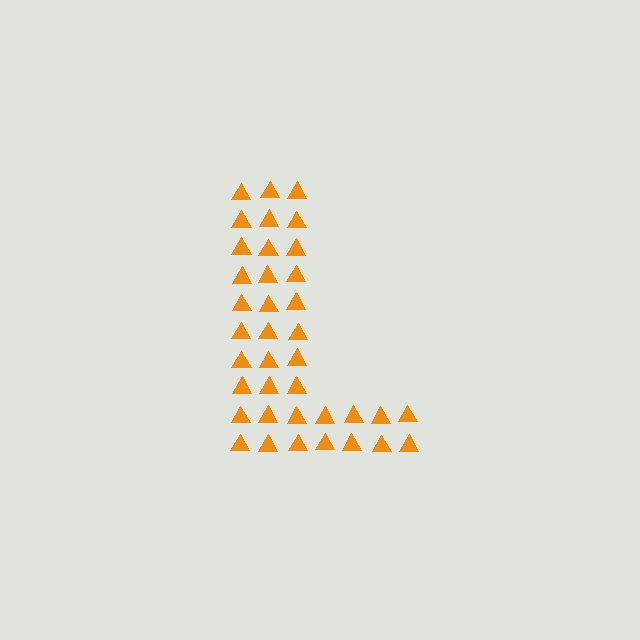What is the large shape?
The large shape is the letter L.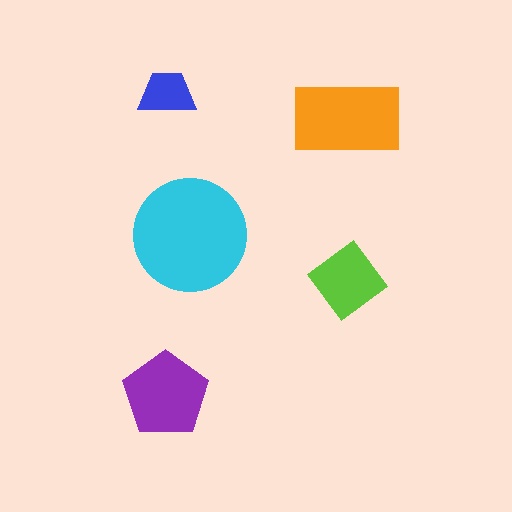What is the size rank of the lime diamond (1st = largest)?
4th.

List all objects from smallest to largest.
The blue trapezoid, the lime diamond, the purple pentagon, the orange rectangle, the cyan circle.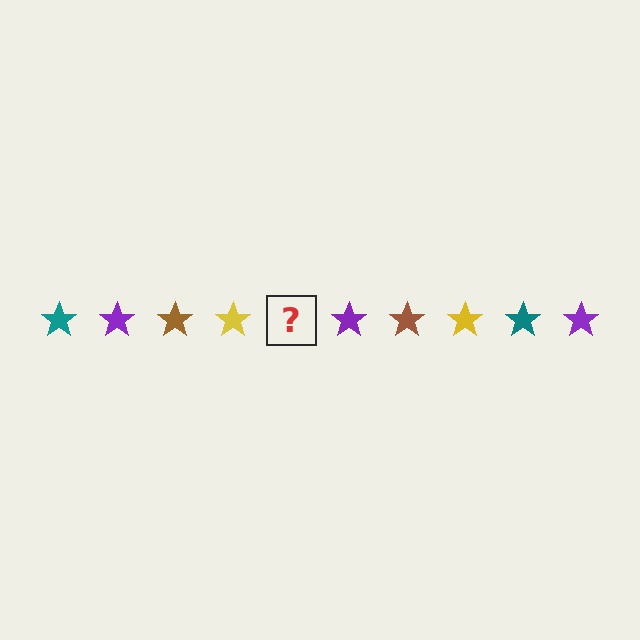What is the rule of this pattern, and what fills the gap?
The rule is that the pattern cycles through teal, purple, brown, yellow stars. The gap should be filled with a teal star.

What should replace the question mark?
The question mark should be replaced with a teal star.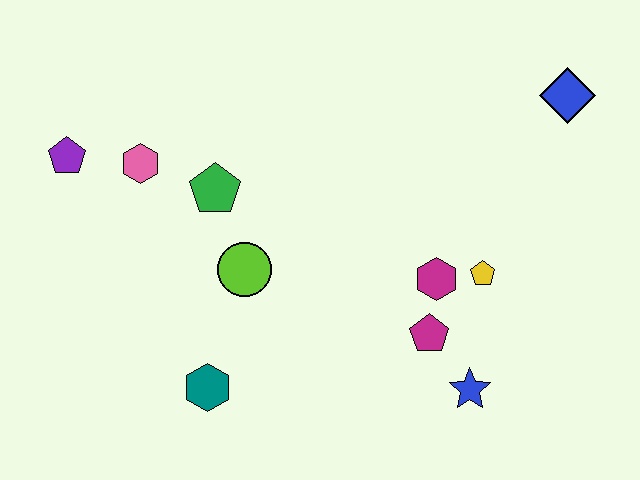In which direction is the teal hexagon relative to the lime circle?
The teal hexagon is below the lime circle.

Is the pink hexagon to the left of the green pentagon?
Yes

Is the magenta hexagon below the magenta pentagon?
No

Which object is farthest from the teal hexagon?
The blue diamond is farthest from the teal hexagon.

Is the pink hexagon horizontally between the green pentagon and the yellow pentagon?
No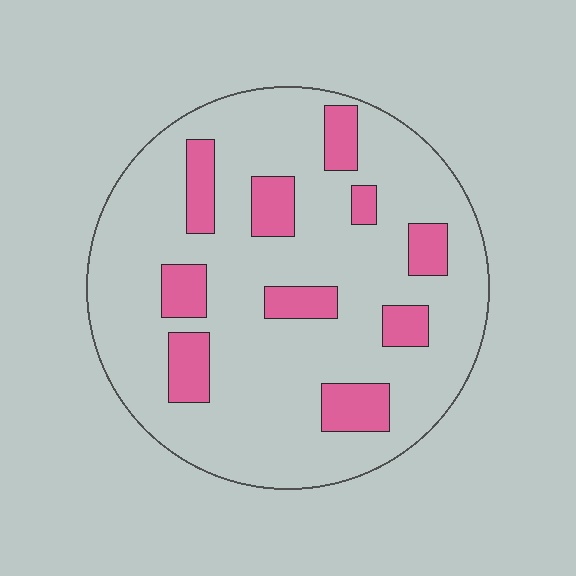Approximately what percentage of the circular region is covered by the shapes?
Approximately 20%.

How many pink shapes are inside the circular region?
10.